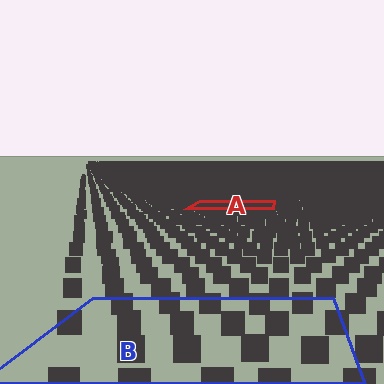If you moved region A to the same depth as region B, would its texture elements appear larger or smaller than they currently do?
They would appear larger. At a closer depth, the same texture elements are projected at a bigger on-screen size.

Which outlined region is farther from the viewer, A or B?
Region A is farther from the viewer — the texture elements inside it appear smaller and more densely packed.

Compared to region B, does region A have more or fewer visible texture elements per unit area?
Region A has more texture elements per unit area — they are packed more densely because it is farther away.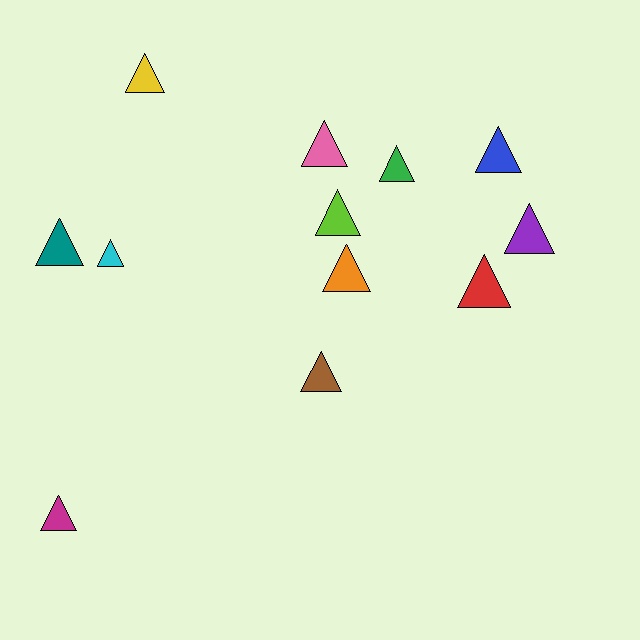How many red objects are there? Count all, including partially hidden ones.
There is 1 red object.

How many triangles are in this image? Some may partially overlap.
There are 12 triangles.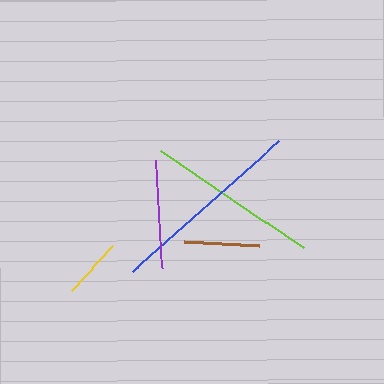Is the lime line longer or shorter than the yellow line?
The lime line is longer than the yellow line.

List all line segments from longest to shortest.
From longest to shortest: blue, lime, purple, brown, yellow.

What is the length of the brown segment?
The brown segment is approximately 75 pixels long.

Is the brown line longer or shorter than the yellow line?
The brown line is longer than the yellow line.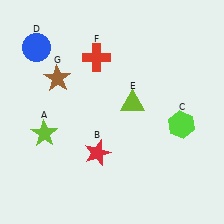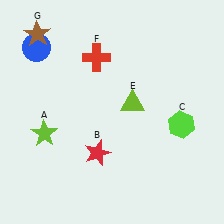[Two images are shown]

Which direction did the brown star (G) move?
The brown star (G) moved up.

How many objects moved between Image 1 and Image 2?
1 object moved between the two images.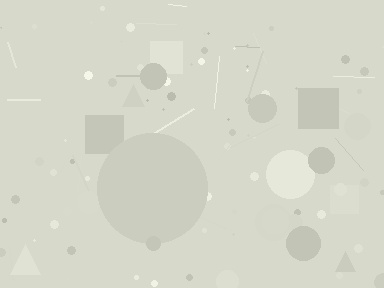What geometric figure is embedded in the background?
A circle is embedded in the background.